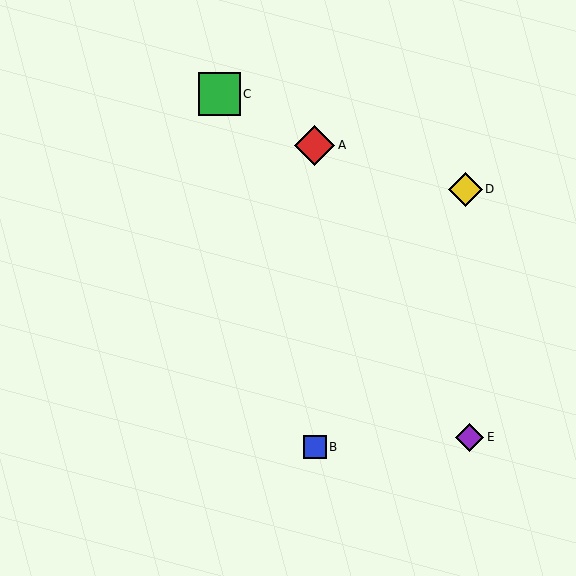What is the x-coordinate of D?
Object D is at x≈466.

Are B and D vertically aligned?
No, B is at x≈315 and D is at x≈466.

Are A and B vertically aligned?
Yes, both are at x≈315.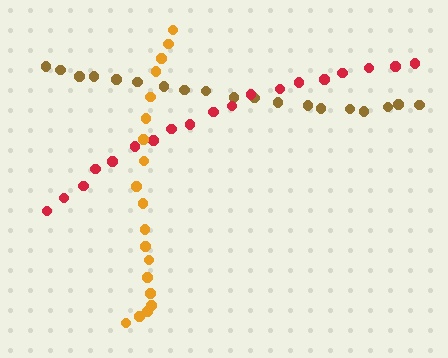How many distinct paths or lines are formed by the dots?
There are 3 distinct paths.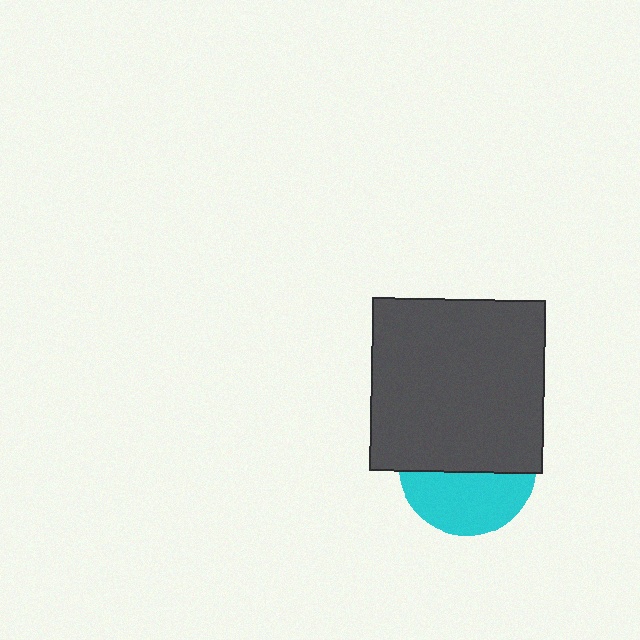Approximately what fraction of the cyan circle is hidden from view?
Roughly 55% of the cyan circle is hidden behind the dark gray square.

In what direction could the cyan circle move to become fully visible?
The cyan circle could move down. That would shift it out from behind the dark gray square entirely.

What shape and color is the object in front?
The object in front is a dark gray square.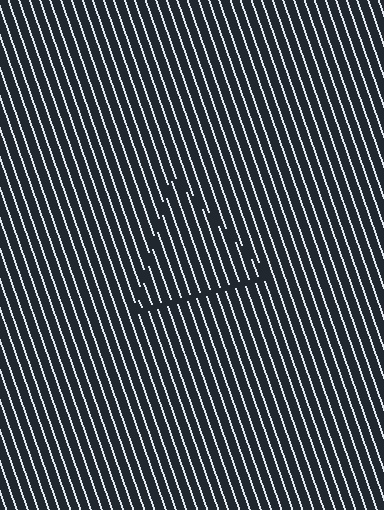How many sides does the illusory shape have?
3 sides — the line-ends trace a triangle.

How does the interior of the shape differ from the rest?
The interior of the shape contains the same grating, shifted by half a period — the contour is defined by the phase discontinuity where line-ends from the inner and outer gratings abut.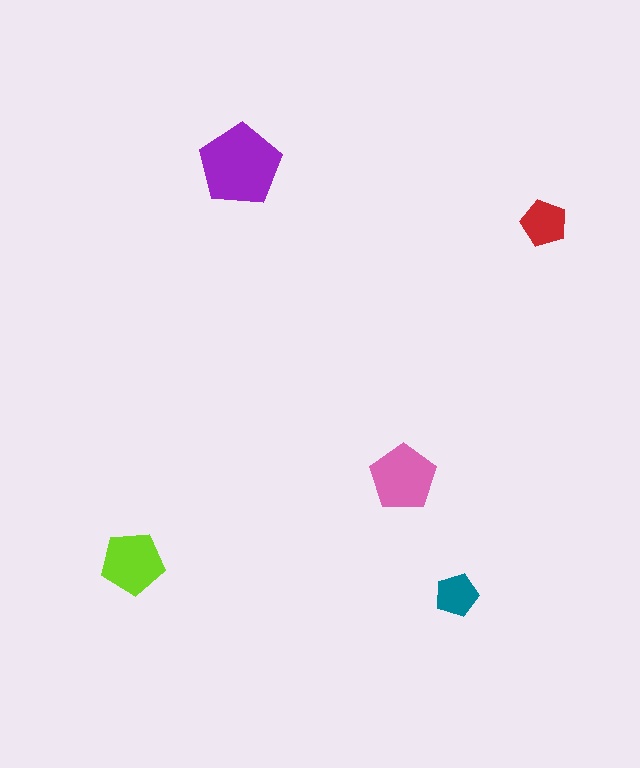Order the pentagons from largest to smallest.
the purple one, the pink one, the lime one, the red one, the teal one.